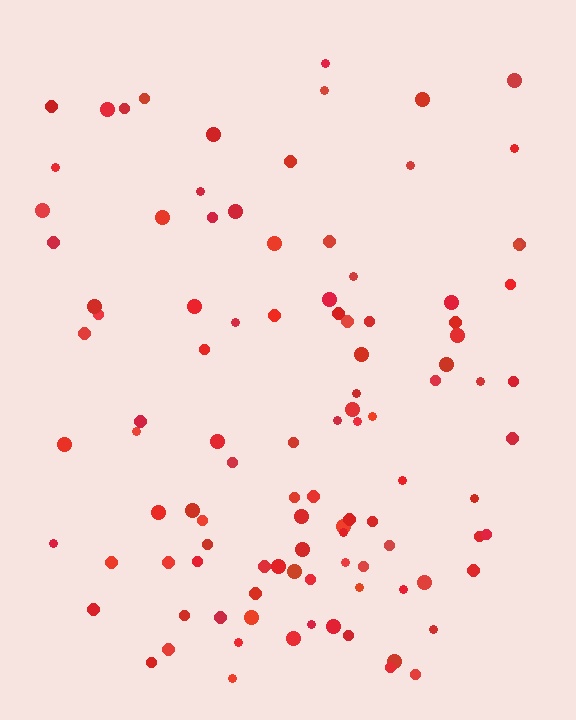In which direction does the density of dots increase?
From top to bottom, with the bottom side densest.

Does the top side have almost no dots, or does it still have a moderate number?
Still a moderate number, just noticeably fewer than the bottom.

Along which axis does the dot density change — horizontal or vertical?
Vertical.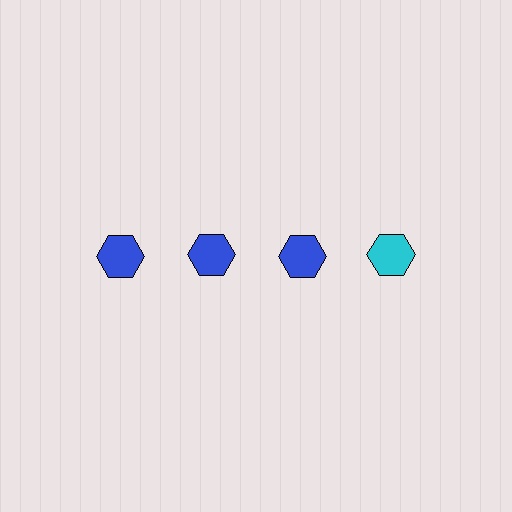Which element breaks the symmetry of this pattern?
The cyan hexagon in the top row, second from right column breaks the symmetry. All other shapes are blue hexagons.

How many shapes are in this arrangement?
There are 4 shapes arranged in a grid pattern.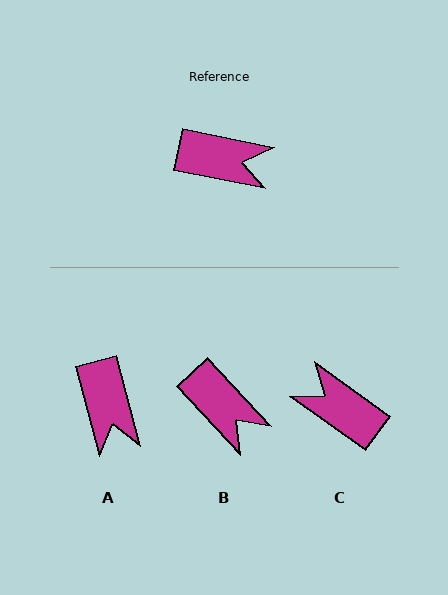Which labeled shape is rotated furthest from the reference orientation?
C, about 156 degrees away.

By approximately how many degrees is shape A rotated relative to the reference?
Approximately 64 degrees clockwise.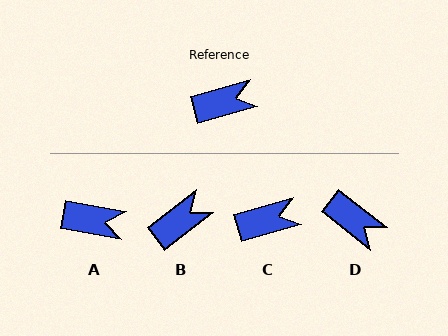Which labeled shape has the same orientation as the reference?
C.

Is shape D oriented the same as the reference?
No, it is off by about 54 degrees.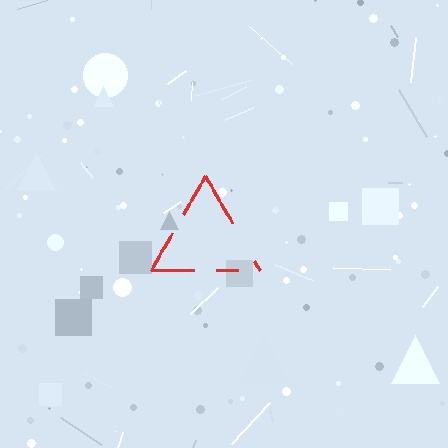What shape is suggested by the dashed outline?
The dashed outline suggests a triangle.